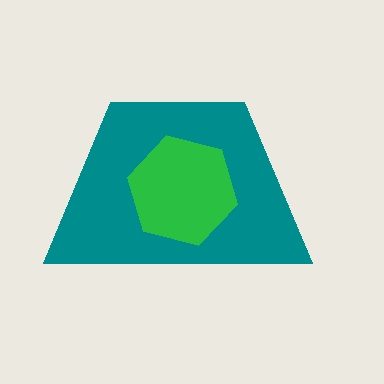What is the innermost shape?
The green hexagon.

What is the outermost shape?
The teal trapezoid.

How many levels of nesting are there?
2.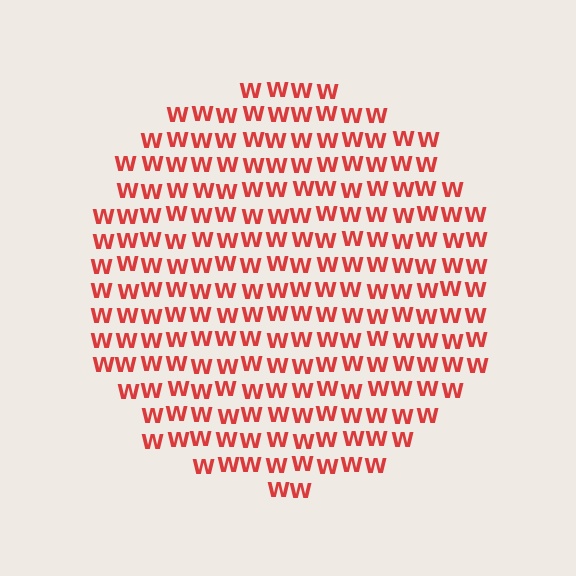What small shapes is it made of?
It is made of small letter W's.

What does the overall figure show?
The overall figure shows a circle.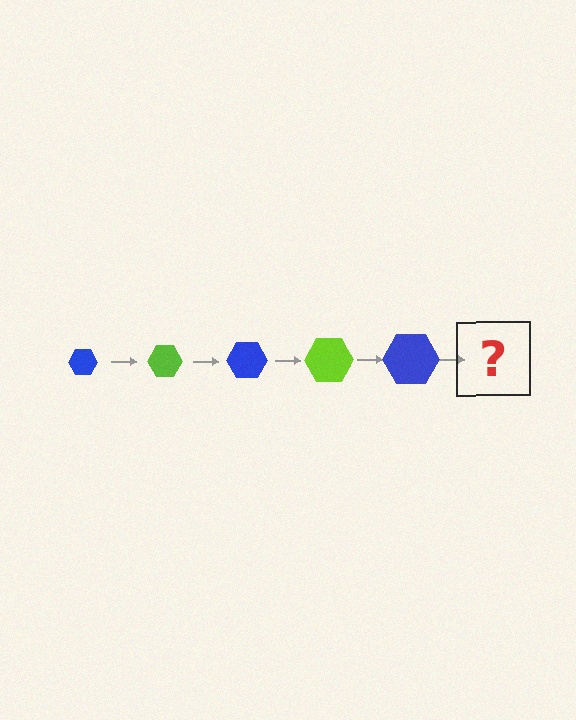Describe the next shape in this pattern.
It should be a lime hexagon, larger than the previous one.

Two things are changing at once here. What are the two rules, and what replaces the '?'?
The two rules are that the hexagon grows larger each step and the color cycles through blue and lime. The '?' should be a lime hexagon, larger than the previous one.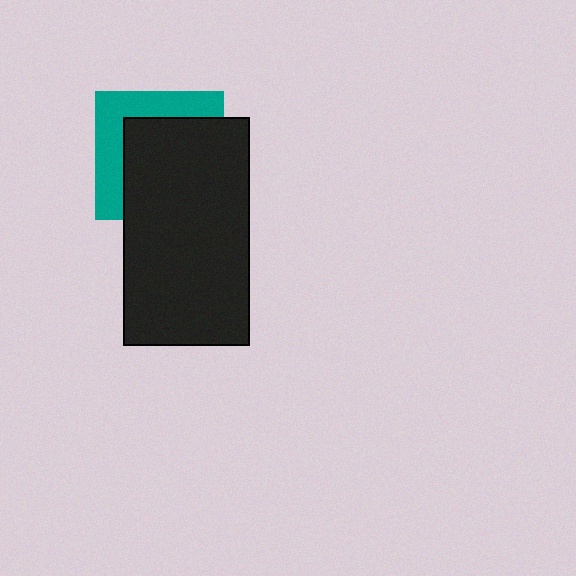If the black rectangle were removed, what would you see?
You would see the complete teal square.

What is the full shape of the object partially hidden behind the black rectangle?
The partially hidden object is a teal square.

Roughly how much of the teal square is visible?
A small part of it is visible (roughly 38%).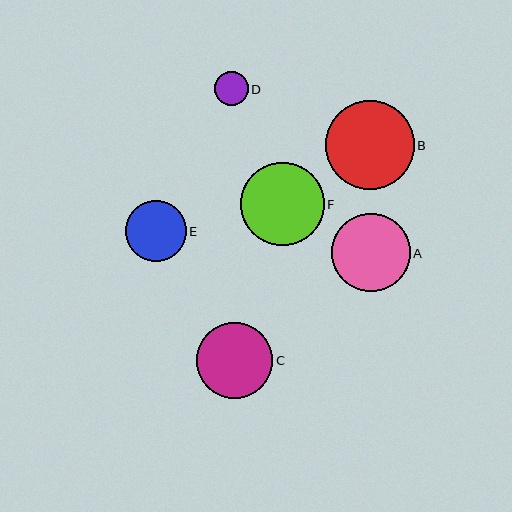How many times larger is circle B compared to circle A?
Circle B is approximately 1.1 times the size of circle A.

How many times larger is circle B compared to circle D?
Circle B is approximately 2.6 times the size of circle D.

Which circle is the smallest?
Circle D is the smallest with a size of approximately 33 pixels.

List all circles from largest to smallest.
From largest to smallest: B, F, A, C, E, D.